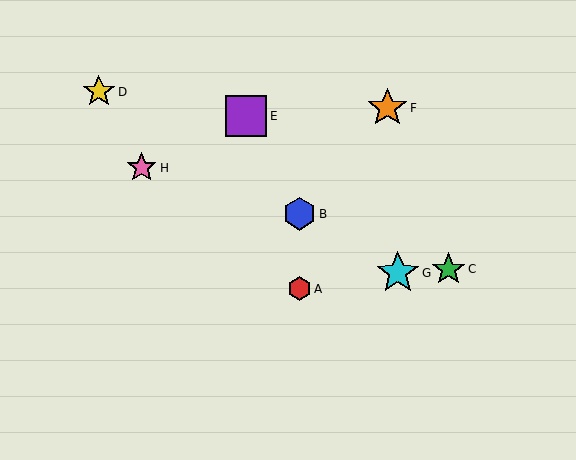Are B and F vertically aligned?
No, B is at x≈299 and F is at x≈387.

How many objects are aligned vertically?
2 objects (A, B) are aligned vertically.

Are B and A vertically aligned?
Yes, both are at x≈299.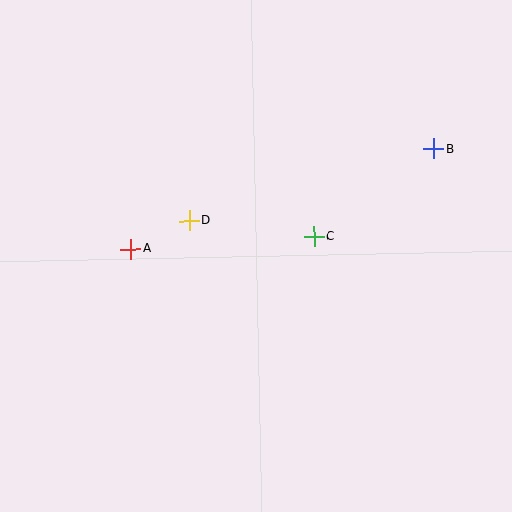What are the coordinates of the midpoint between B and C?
The midpoint between B and C is at (374, 193).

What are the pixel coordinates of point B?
Point B is at (434, 149).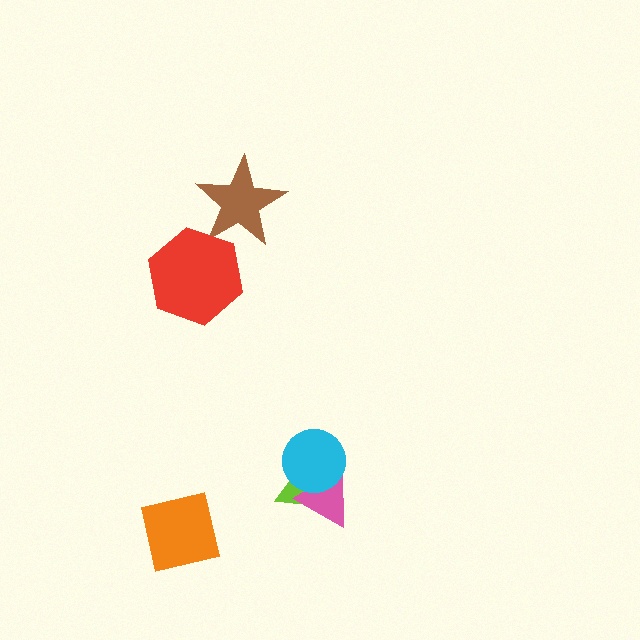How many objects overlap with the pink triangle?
2 objects overlap with the pink triangle.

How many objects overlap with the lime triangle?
2 objects overlap with the lime triangle.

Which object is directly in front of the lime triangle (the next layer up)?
The pink triangle is directly in front of the lime triangle.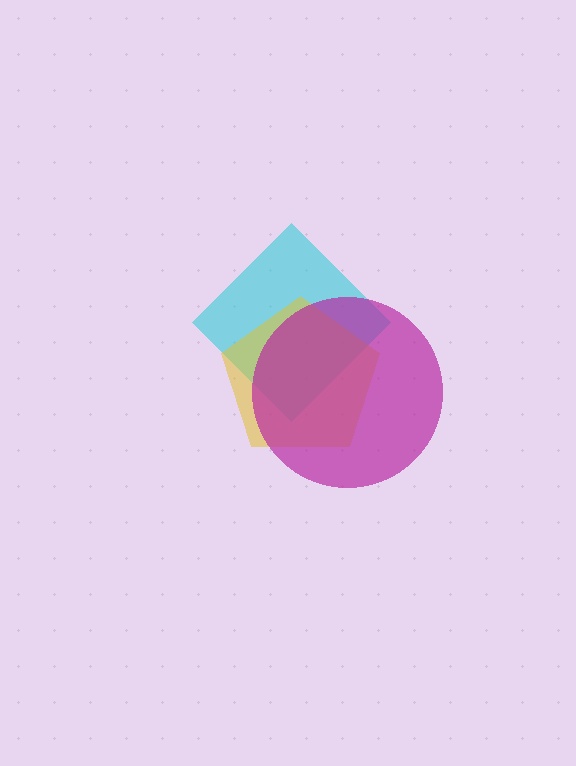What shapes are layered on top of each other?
The layered shapes are: a cyan diamond, a yellow pentagon, a magenta circle.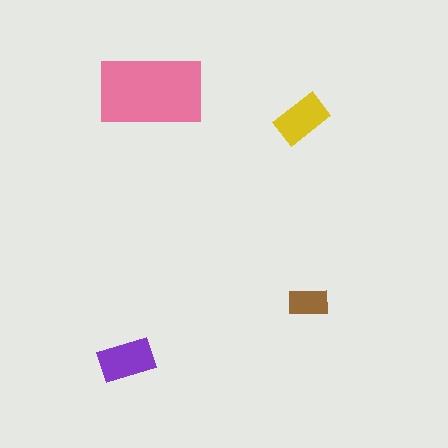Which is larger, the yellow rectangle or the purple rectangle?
The purple one.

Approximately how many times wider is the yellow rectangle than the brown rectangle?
About 1.5 times wider.